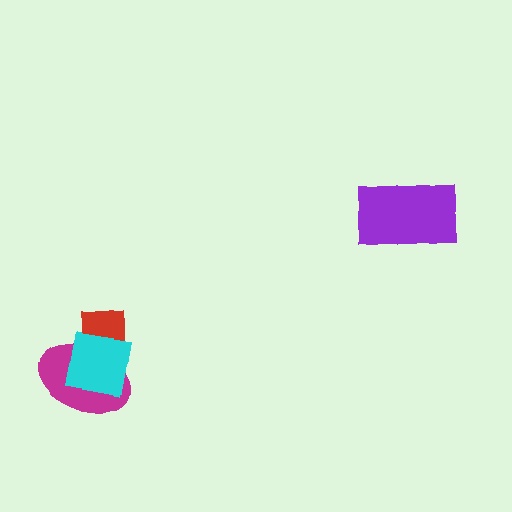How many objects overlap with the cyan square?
2 objects overlap with the cyan square.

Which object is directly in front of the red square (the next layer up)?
The magenta ellipse is directly in front of the red square.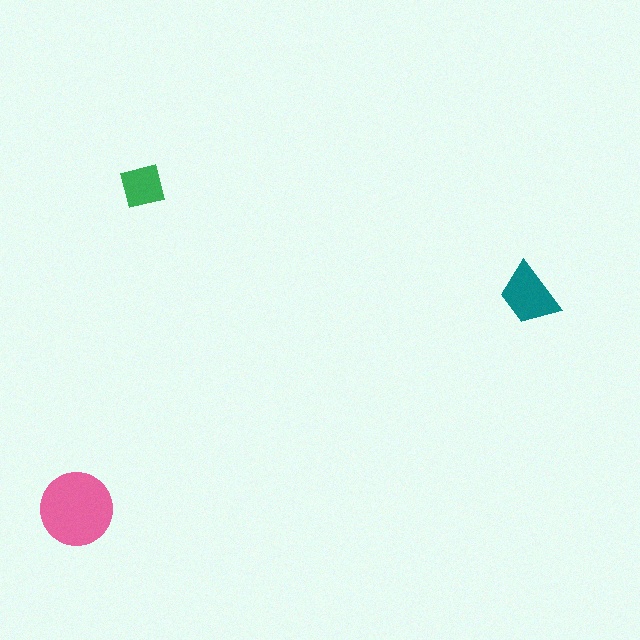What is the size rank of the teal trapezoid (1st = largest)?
2nd.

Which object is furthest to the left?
The pink circle is leftmost.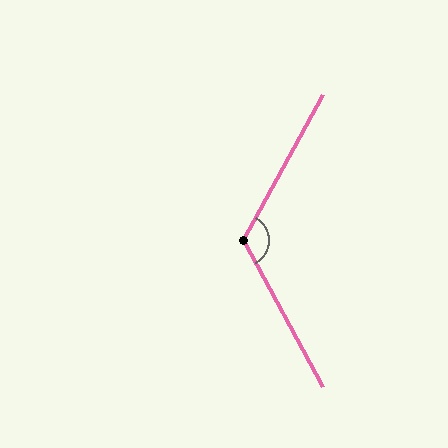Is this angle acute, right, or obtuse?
It is obtuse.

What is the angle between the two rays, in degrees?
Approximately 123 degrees.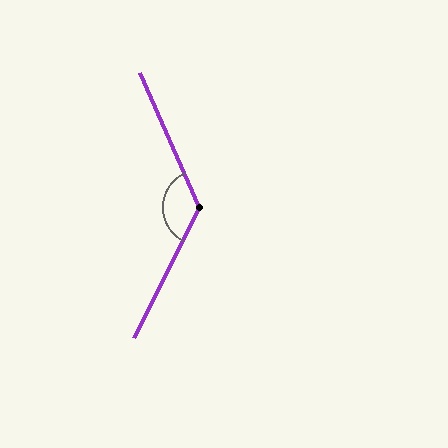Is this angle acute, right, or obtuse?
It is obtuse.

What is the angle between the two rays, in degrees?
Approximately 129 degrees.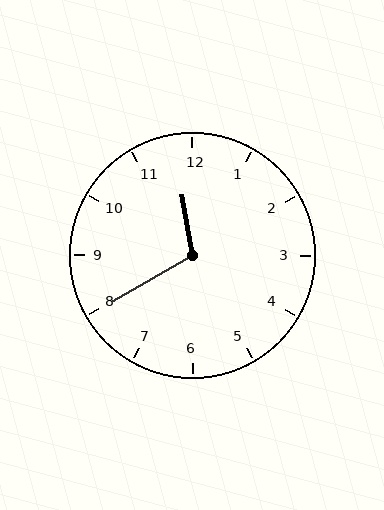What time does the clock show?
11:40.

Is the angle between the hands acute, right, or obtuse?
It is obtuse.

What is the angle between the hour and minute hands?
Approximately 110 degrees.